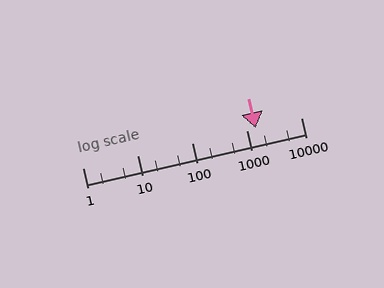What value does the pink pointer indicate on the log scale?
The pointer indicates approximately 1500.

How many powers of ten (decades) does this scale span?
The scale spans 4 decades, from 1 to 10000.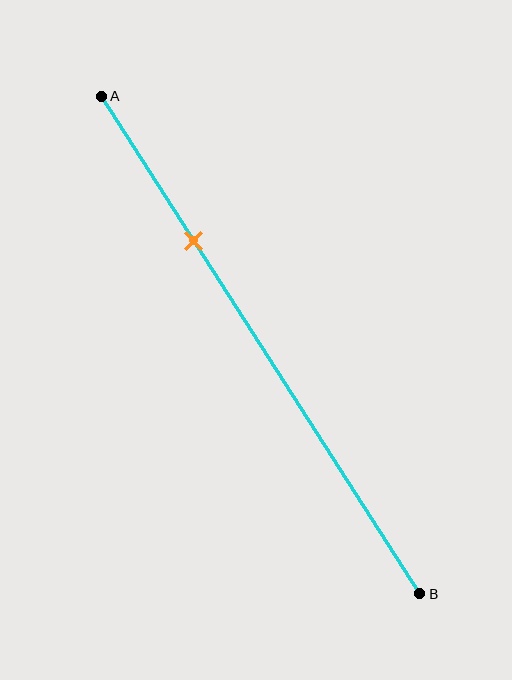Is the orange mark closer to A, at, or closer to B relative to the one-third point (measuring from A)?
The orange mark is closer to point A than the one-third point of segment AB.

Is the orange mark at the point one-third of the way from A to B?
No, the mark is at about 30% from A, not at the 33% one-third point.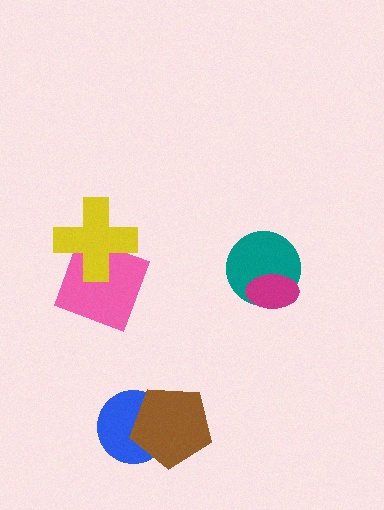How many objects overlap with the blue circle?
1 object overlaps with the blue circle.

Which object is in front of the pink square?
The yellow cross is in front of the pink square.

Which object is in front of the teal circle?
The magenta ellipse is in front of the teal circle.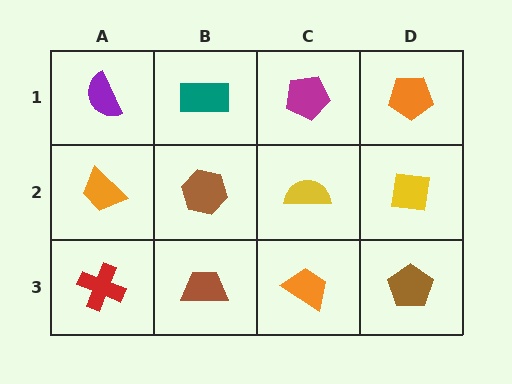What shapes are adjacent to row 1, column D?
A yellow square (row 2, column D), a magenta pentagon (row 1, column C).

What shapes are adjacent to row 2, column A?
A purple semicircle (row 1, column A), a red cross (row 3, column A), a brown hexagon (row 2, column B).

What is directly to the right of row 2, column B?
A yellow semicircle.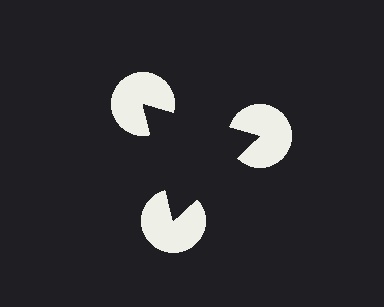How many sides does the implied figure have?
3 sides.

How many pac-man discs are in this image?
There are 3 — one at each vertex of the illusory triangle.